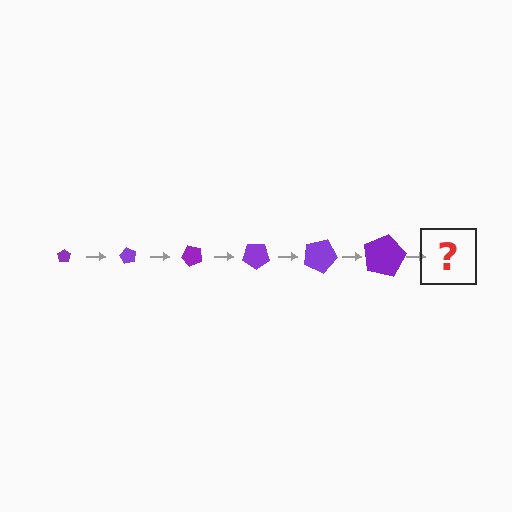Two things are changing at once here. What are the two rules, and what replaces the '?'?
The two rules are that the pentagon grows larger each step and it rotates 60 degrees each step. The '?' should be a pentagon, larger than the previous one and rotated 360 degrees from the start.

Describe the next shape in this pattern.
It should be a pentagon, larger than the previous one and rotated 360 degrees from the start.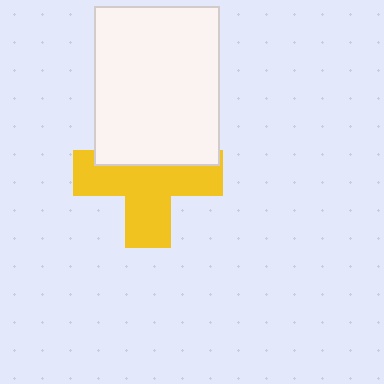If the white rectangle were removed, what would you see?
You would see the complete yellow cross.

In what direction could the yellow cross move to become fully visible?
The yellow cross could move down. That would shift it out from behind the white rectangle entirely.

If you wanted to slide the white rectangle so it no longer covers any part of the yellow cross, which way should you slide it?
Slide it up — that is the most direct way to separate the two shapes.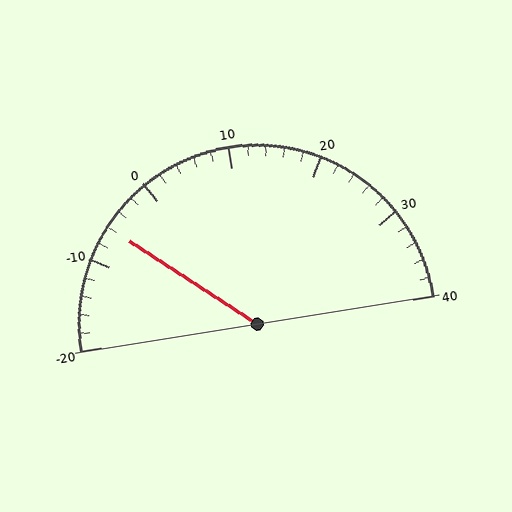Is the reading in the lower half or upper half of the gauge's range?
The reading is in the lower half of the range (-20 to 40).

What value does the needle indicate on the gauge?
The needle indicates approximately -6.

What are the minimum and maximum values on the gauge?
The gauge ranges from -20 to 40.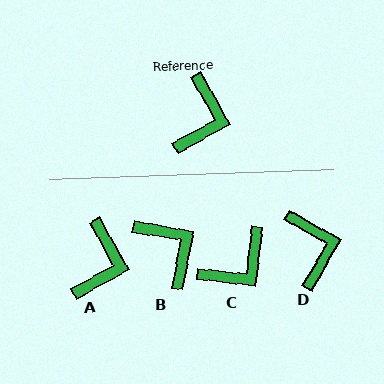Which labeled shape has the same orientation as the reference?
A.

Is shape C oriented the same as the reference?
No, it is off by about 36 degrees.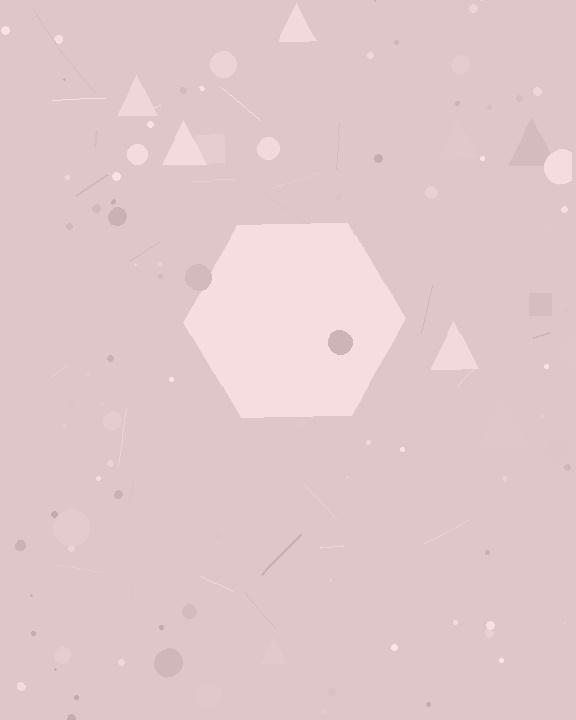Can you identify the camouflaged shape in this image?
The camouflaged shape is a hexagon.